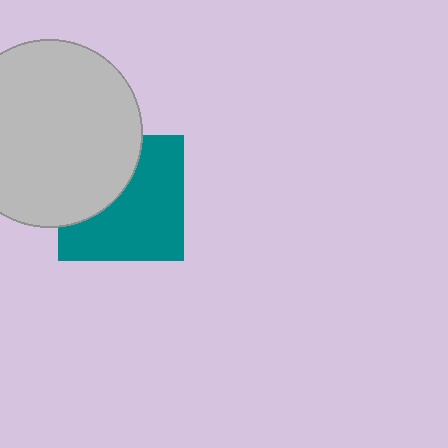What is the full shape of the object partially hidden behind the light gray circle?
The partially hidden object is a teal square.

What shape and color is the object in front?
The object in front is a light gray circle.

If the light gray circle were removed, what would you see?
You would see the complete teal square.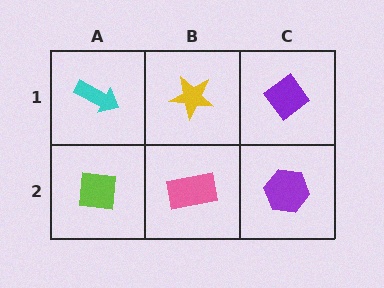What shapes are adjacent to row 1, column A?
A lime square (row 2, column A), a yellow star (row 1, column B).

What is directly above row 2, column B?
A yellow star.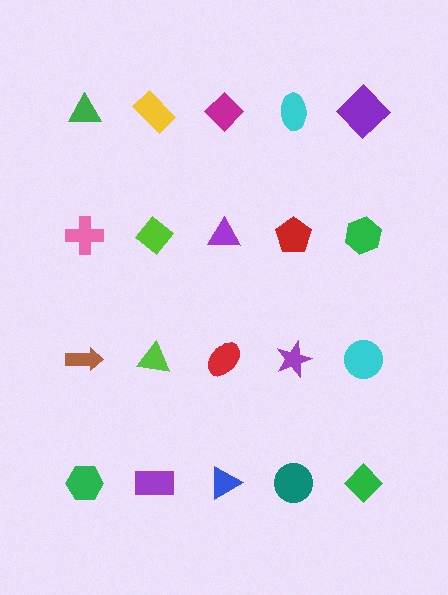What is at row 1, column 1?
A green triangle.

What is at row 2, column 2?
A lime diamond.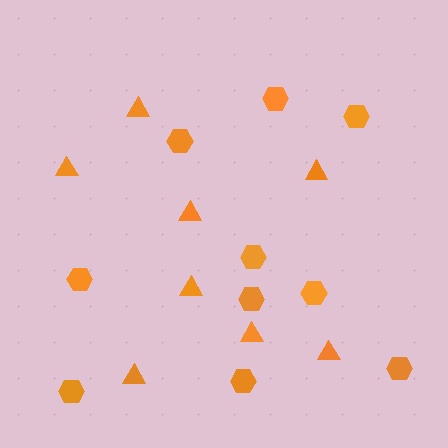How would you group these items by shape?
There are 2 groups: one group of hexagons (10) and one group of triangles (8).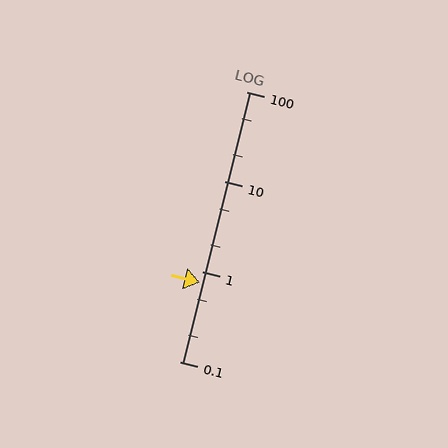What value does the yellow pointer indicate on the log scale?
The pointer indicates approximately 0.75.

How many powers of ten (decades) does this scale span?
The scale spans 3 decades, from 0.1 to 100.